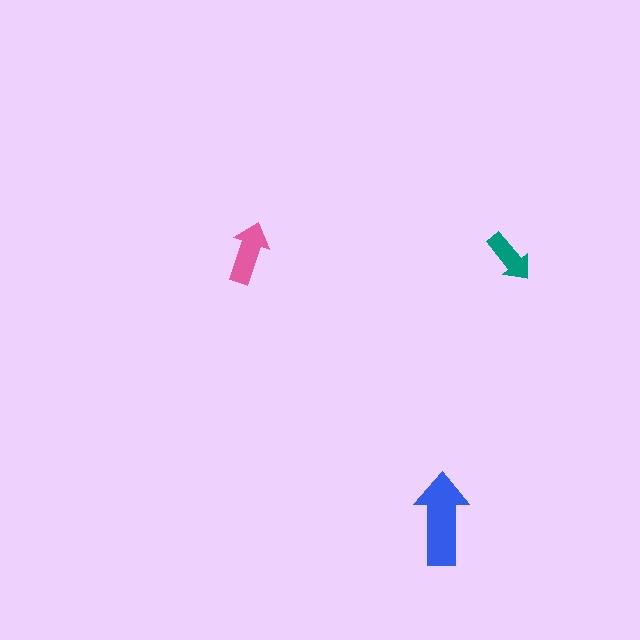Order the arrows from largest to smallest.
the blue one, the pink one, the teal one.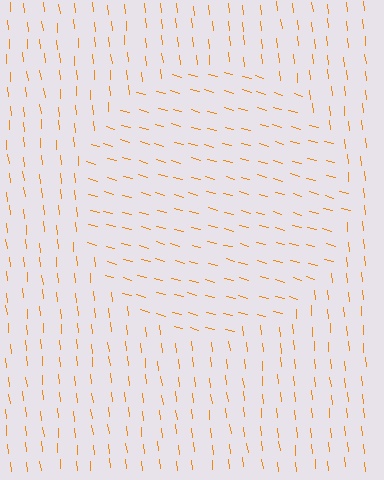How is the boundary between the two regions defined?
The boundary is defined purely by a change in line orientation (approximately 69 degrees difference). All lines are the same color and thickness.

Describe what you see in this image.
The image is filled with small orange line segments. A circle region in the image has lines oriented differently from the surrounding lines, creating a visible texture boundary.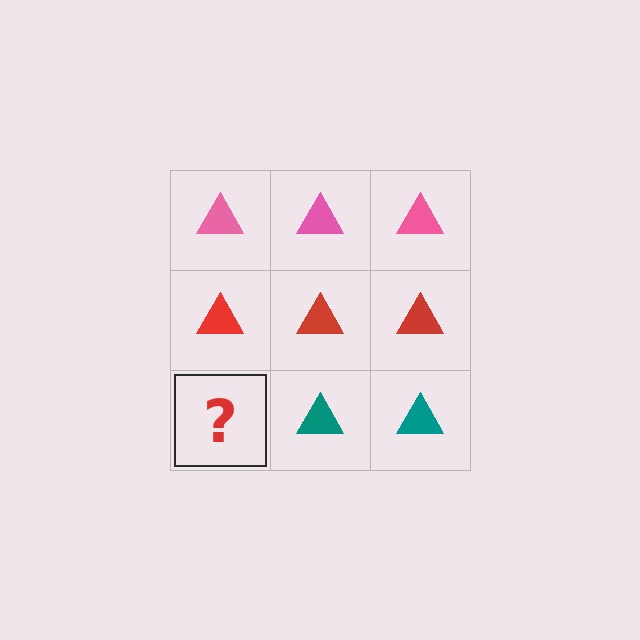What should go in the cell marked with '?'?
The missing cell should contain a teal triangle.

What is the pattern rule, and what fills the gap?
The rule is that each row has a consistent color. The gap should be filled with a teal triangle.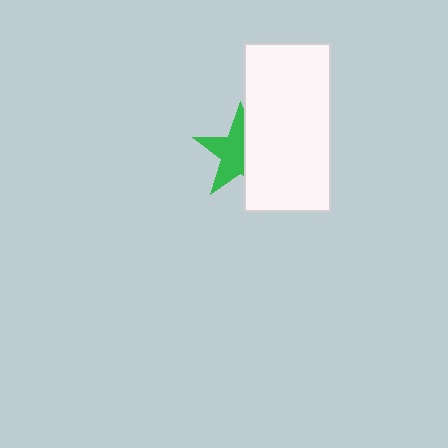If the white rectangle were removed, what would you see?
You would see the complete green star.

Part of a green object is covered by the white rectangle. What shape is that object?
It is a star.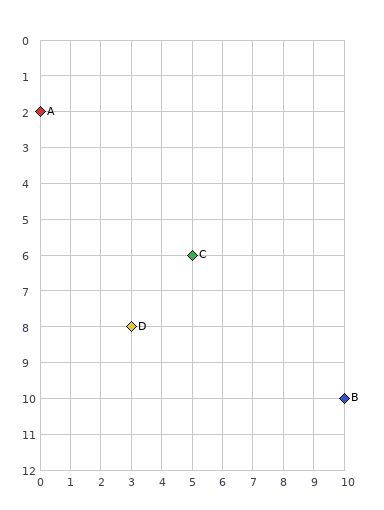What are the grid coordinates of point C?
Point C is at grid coordinates (5, 6).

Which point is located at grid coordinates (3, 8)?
Point D is at (3, 8).